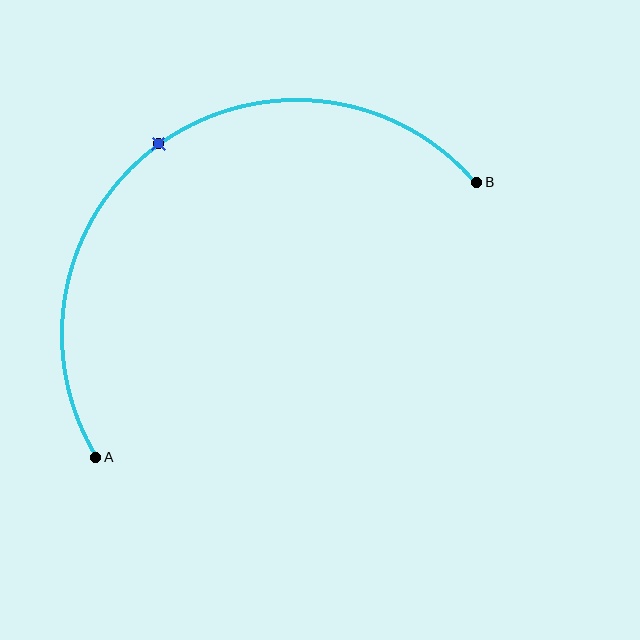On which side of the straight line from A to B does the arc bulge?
The arc bulges above and to the left of the straight line connecting A and B.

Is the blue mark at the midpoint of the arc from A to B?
Yes. The blue mark lies on the arc at equal arc-length from both A and B — it is the arc midpoint.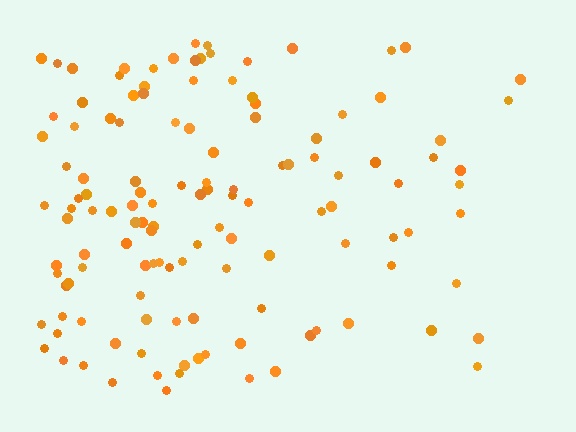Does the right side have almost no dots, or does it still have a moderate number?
Still a moderate number, just noticeably fewer than the left.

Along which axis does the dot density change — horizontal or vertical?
Horizontal.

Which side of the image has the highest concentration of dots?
The left.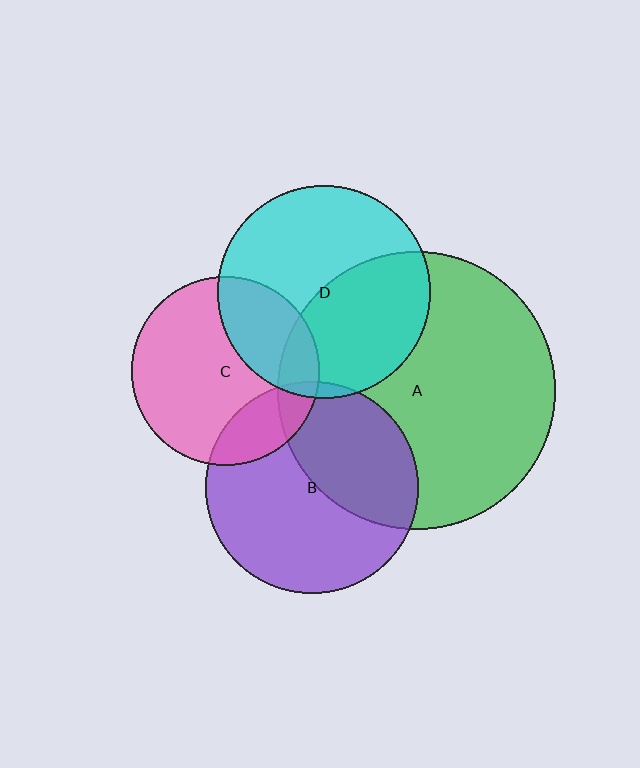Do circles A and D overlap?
Yes.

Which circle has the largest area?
Circle A (green).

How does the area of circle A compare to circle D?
Approximately 1.7 times.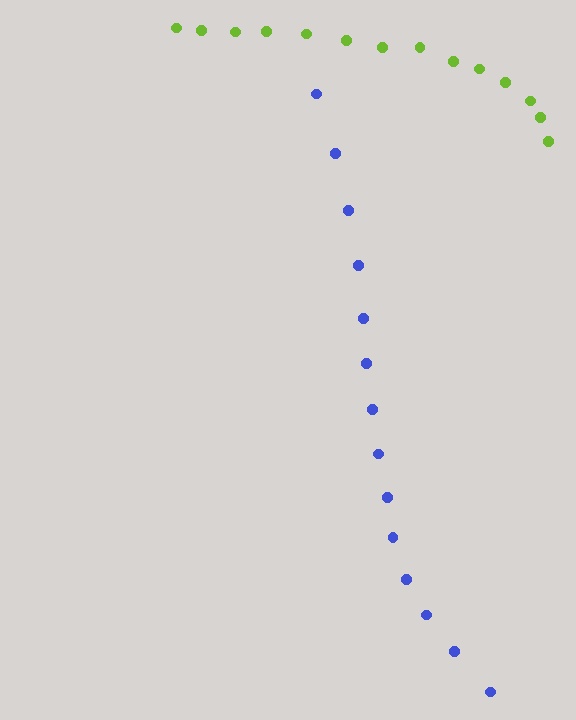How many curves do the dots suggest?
There are 2 distinct paths.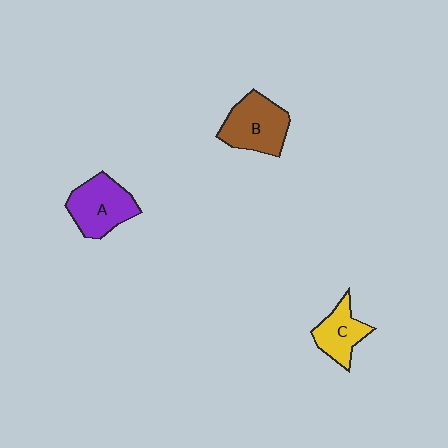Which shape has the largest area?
Shape B (brown).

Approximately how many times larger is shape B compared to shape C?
Approximately 1.4 times.